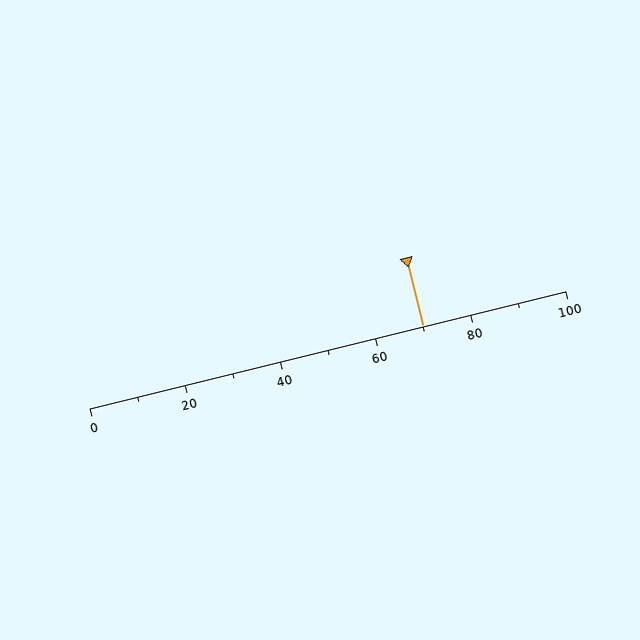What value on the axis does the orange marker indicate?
The marker indicates approximately 70.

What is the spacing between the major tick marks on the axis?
The major ticks are spaced 20 apart.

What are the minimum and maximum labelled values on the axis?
The axis runs from 0 to 100.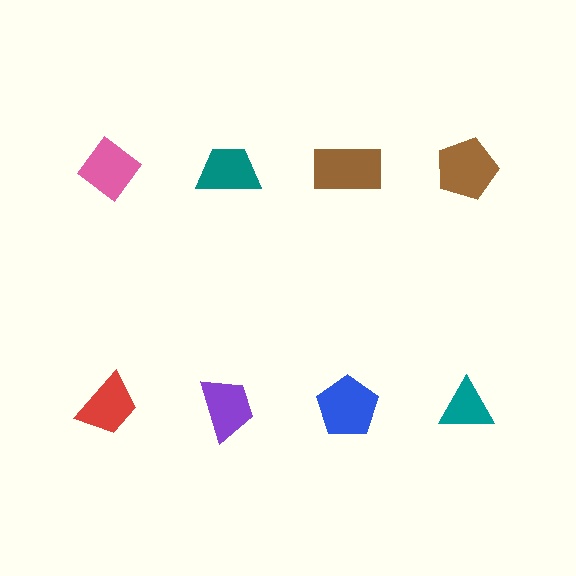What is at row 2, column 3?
A blue pentagon.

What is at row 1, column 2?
A teal trapezoid.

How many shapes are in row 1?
4 shapes.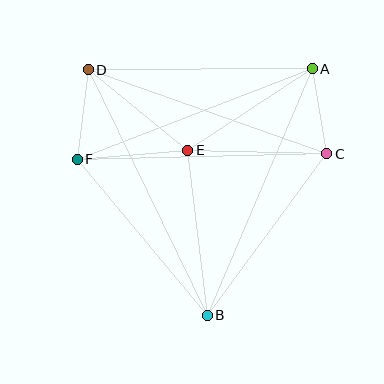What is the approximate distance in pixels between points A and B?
The distance between A and B is approximately 268 pixels.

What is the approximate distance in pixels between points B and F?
The distance between B and F is approximately 203 pixels.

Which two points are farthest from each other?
Points B and D are farthest from each other.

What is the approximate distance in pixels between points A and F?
The distance between A and F is approximately 252 pixels.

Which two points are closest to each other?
Points A and C are closest to each other.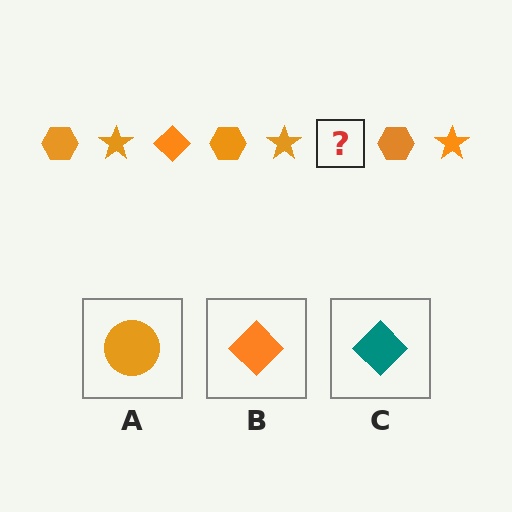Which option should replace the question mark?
Option B.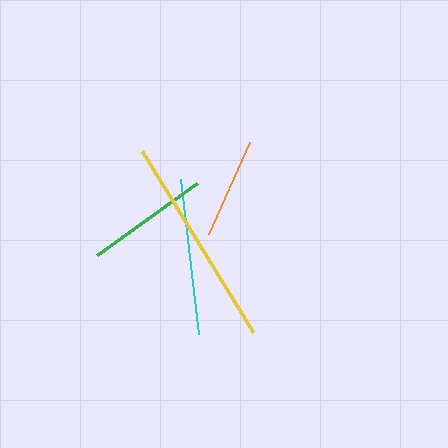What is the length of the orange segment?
The orange segment is approximately 101 pixels long.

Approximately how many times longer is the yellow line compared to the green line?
The yellow line is approximately 1.7 times the length of the green line.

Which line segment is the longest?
The yellow line is the longest at approximately 212 pixels.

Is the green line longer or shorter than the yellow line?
The yellow line is longer than the green line.